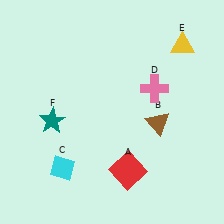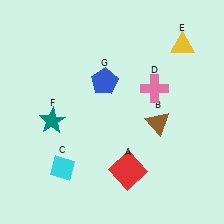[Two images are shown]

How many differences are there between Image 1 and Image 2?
There is 1 difference between the two images.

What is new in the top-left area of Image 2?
A blue pentagon (G) was added in the top-left area of Image 2.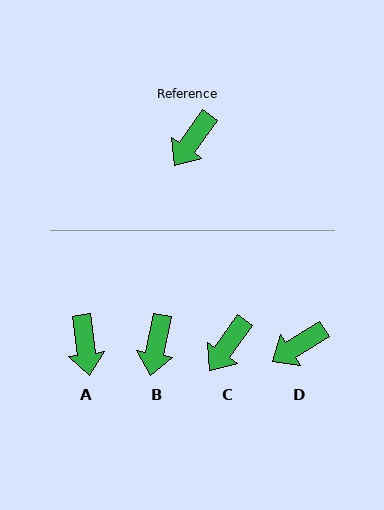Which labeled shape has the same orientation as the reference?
C.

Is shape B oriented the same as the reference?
No, it is off by about 24 degrees.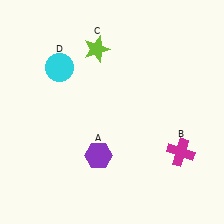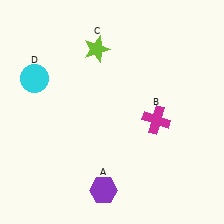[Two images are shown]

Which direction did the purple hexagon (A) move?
The purple hexagon (A) moved down.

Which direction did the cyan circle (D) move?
The cyan circle (D) moved left.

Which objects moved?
The objects that moved are: the purple hexagon (A), the magenta cross (B), the cyan circle (D).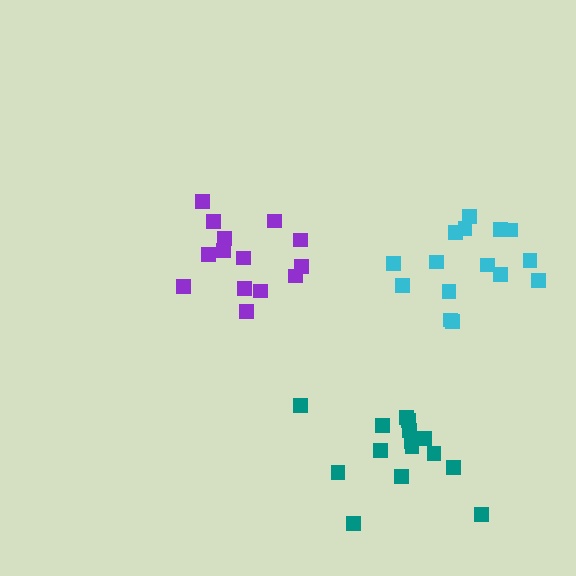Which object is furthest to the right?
The cyan cluster is rightmost.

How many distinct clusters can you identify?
There are 3 distinct clusters.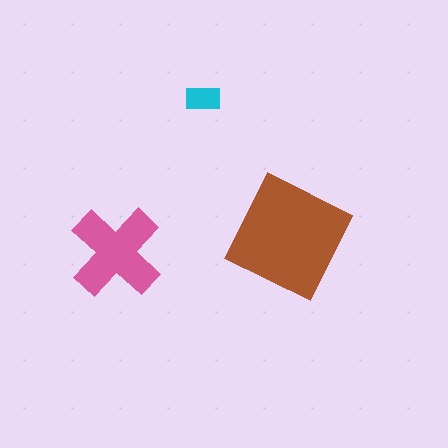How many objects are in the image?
There are 3 objects in the image.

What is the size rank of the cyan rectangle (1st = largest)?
3rd.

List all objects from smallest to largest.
The cyan rectangle, the pink cross, the brown square.